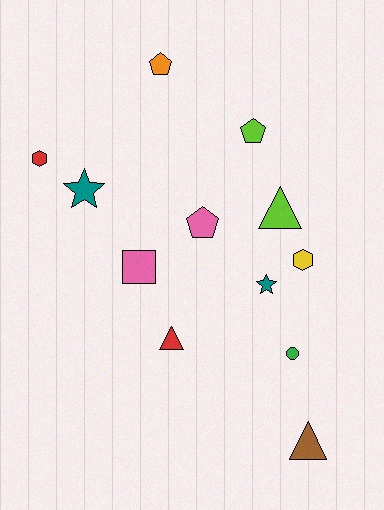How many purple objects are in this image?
There are no purple objects.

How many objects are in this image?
There are 12 objects.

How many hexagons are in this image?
There are 2 hexagons.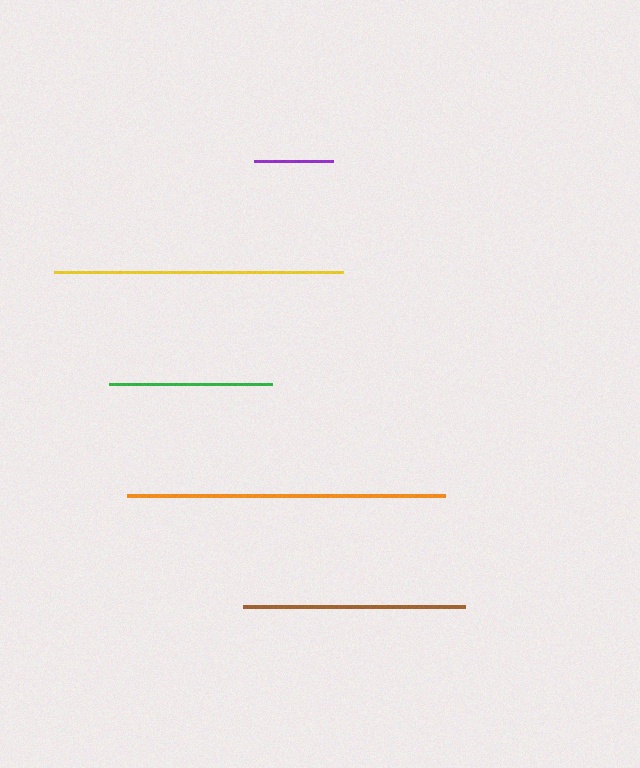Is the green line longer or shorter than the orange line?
The orange line is longer than the green line.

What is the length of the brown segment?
The brown segment is approximately 222 pixels long.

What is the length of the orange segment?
The orange segment is approximately 318 pixels long.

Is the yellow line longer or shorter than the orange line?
The orange line is longer than the yellow line.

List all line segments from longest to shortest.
From longest to shortest: orange, yellow, brown, green, purple.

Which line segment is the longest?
The orange line is the longest at approximately 318 pixels.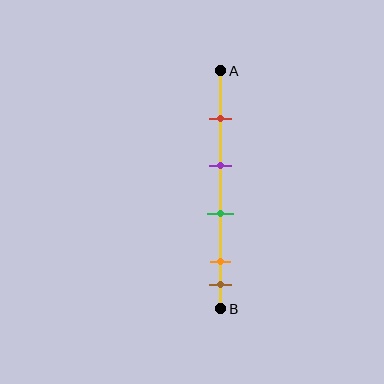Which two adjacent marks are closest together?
The orange and brown marks are the closest adjacent pair.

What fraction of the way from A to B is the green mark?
The green mark is approximately 60% (0.6) of the way from A to B.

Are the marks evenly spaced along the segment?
No, the marks are not evenly spaced.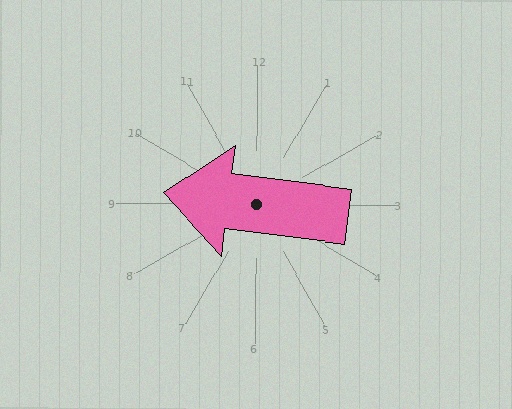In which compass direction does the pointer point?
West.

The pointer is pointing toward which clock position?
Roughly 9 o'clock.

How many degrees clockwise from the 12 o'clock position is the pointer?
Approximately 277 degrees.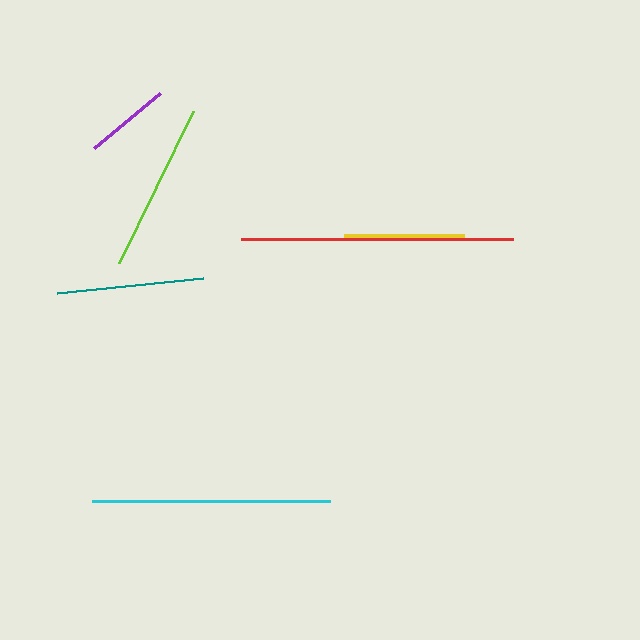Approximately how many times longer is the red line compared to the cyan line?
The red line is approximately 1.1 times the length of the cyan line.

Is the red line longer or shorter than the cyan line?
The red line is longer than the cyan line.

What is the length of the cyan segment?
The cyan segment is approximately 238 pixels long.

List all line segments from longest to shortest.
From longest to shortest: red, cyan, lime, teal, yellow, purple.